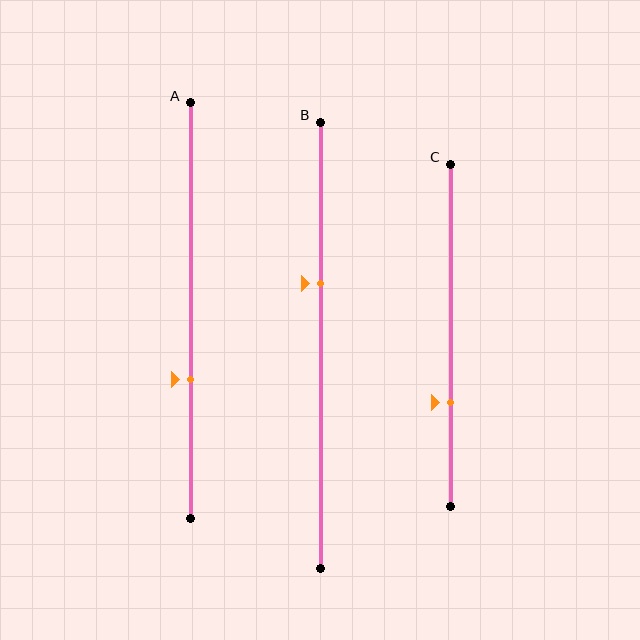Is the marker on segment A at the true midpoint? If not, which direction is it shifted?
No, the marker on segment A is shifted downward by about 17% of the segment length.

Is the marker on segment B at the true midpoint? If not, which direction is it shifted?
No, the marker on segment B is shifted upward by about 14% of the segment length.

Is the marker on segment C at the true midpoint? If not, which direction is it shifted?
No, the marker on segment C is shifted downward by about 20% of the segment length.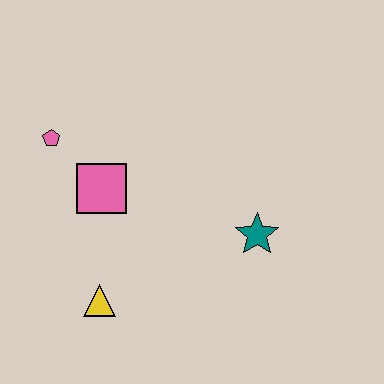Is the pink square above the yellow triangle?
Yes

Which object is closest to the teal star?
The pink square is closest to the teal star.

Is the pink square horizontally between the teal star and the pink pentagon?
Yes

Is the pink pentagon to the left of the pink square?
Yes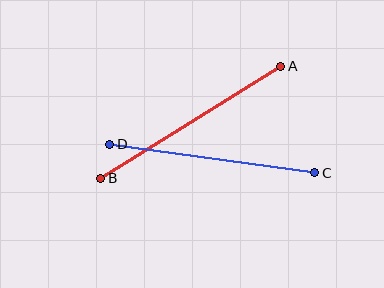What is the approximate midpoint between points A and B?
The midpoint is at approximately (191, 122) pixels.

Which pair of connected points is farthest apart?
Points A and B are farthest apart.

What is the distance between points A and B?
The distance is approximately 212 pixels.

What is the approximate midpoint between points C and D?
The midpoint is at approximately (212, 158) pixels.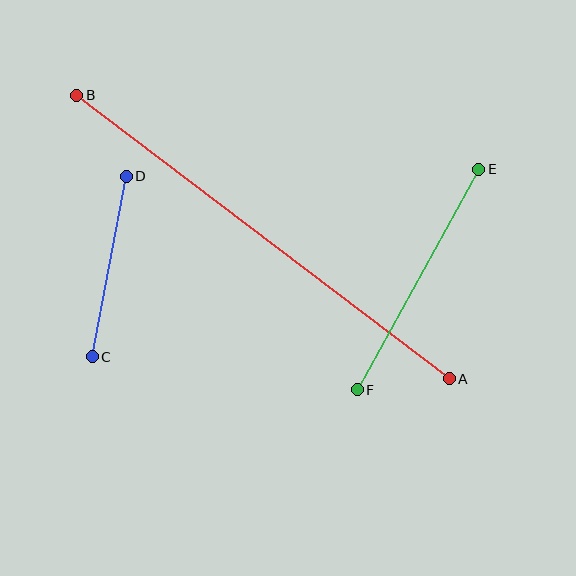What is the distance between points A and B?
The distance is approximately 469 pixels.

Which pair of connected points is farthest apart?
Points A and B are farthest apart.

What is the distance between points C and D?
The distance is approximately 184 pixels.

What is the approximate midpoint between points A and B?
The midpoint is at approximately (263, 237) pixels.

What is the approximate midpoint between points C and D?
The midpoint is at approximately (109, 267) pixels.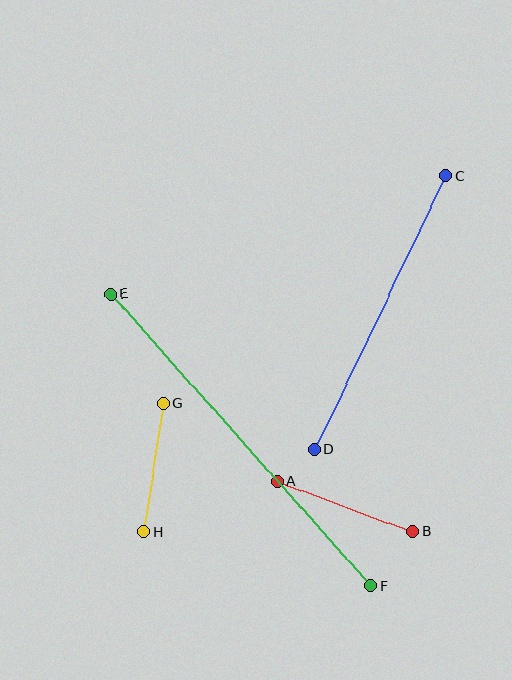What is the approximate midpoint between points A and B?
The midpoint is at approximately (345, 506) pixels.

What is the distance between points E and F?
The distance is approximately 391 pixels.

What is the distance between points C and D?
The distance is approximately 304 pixels.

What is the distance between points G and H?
The distance is approximately 130 pixels.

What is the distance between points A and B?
The distance is approximately 145 pixels.